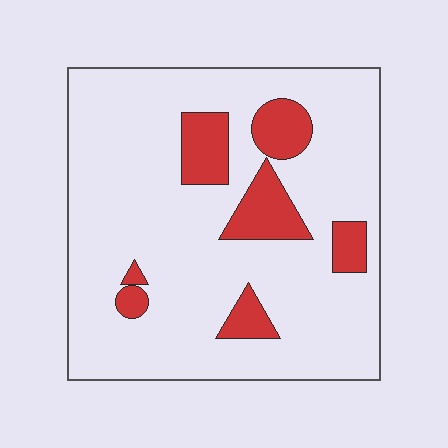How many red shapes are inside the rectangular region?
7.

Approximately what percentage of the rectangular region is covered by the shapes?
Approximately 15%.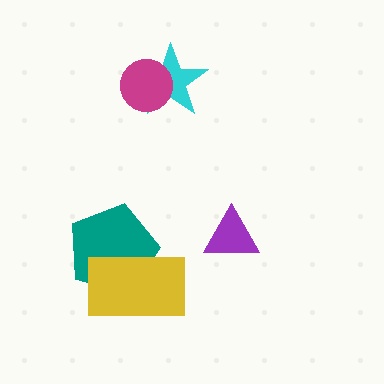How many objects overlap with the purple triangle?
0 objects overlap with the purple triangle.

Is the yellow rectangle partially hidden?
No, no other shape covers it.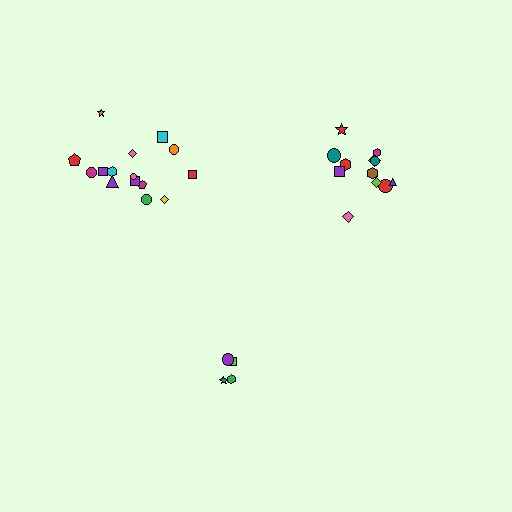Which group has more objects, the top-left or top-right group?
The top-left group.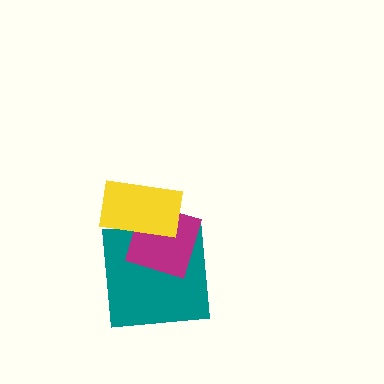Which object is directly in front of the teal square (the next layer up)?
The magenta square is directly in front of the teal square.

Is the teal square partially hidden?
Yes, it is partially covered by another shape.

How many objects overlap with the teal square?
2 objects overlap with the teal square.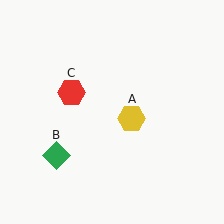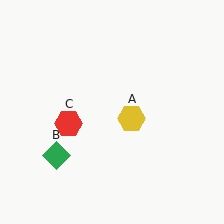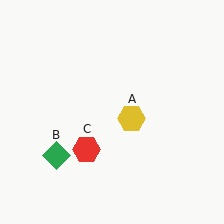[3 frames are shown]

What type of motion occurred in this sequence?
The red hexagon (object C) rotated counterclockwise around the center of the scene.